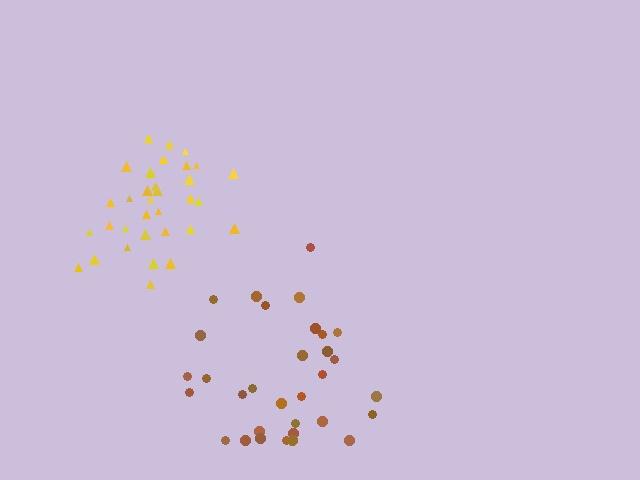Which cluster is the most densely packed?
Yellow.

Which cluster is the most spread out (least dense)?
Brown.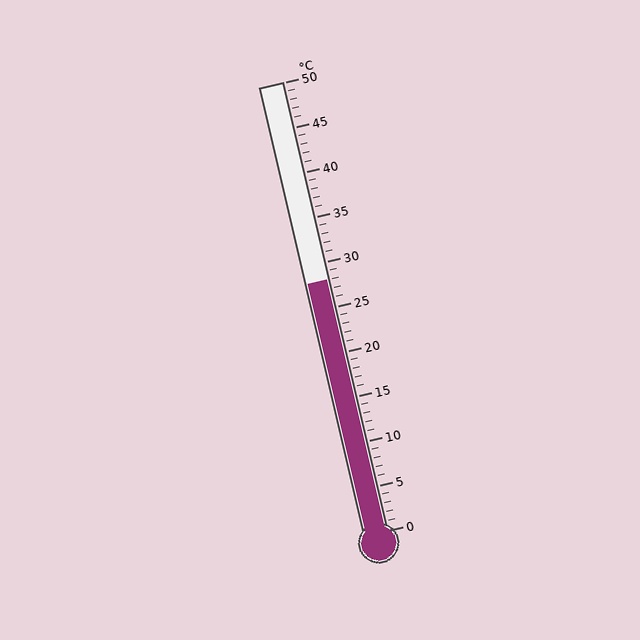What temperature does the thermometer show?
The thermometer shows approximately 28°C.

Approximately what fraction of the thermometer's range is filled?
The thermometer is filled to approximately 55% of its range.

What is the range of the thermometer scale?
The thermometer scale ranges from 0°C to 50°C.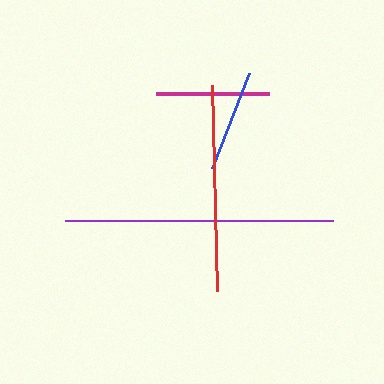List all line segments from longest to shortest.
From longest to shortest: purple, red, magenta, blue.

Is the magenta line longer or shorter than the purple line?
The purple line is longer than the magenta line.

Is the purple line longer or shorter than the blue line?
The purple line is longer than the blue line.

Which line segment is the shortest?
The blue line is the shortest at approximately 101 pixels.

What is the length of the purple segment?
The purple segment is approximately 267 pixels long.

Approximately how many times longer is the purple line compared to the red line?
The purple line is approximately 1.3 times the length of the red line.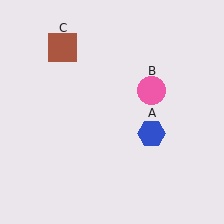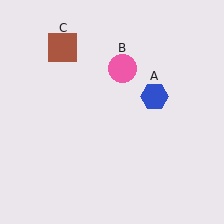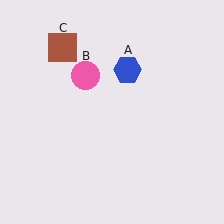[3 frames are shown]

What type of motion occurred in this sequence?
The blue hexagon (object A), pink circle (object B) rotated counterclockwise around the center of the scene.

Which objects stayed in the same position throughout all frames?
Brown square (object C) remained stationary.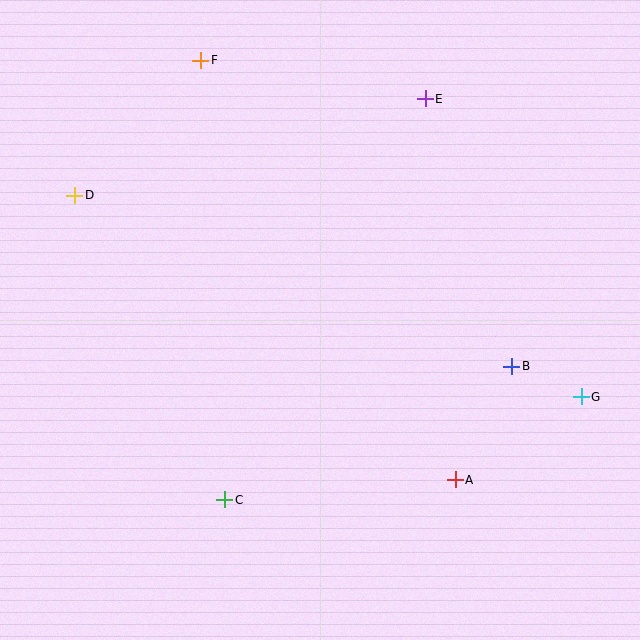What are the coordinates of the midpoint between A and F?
The midpoint between A and F is at (328, 270).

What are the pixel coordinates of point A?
Point A is at (455, 480).